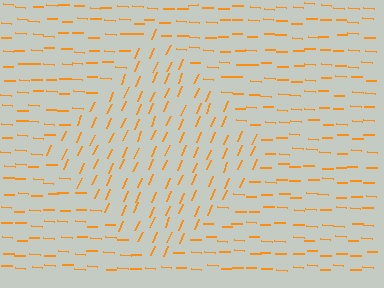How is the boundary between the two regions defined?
The boundary is defined purely by a change in line orientation (approximately 69 degrees difference). All lines are the same color and thickness.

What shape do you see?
I see a diamond.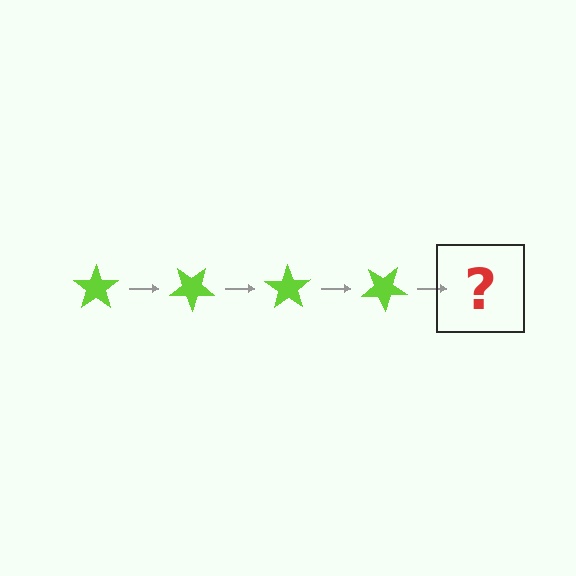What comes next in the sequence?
The next element should be a lime star rotated 140 degrees.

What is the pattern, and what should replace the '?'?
The pattern is that the star rotates 35 degrees each step. The '?' should be a lime star rotated 140 degrees.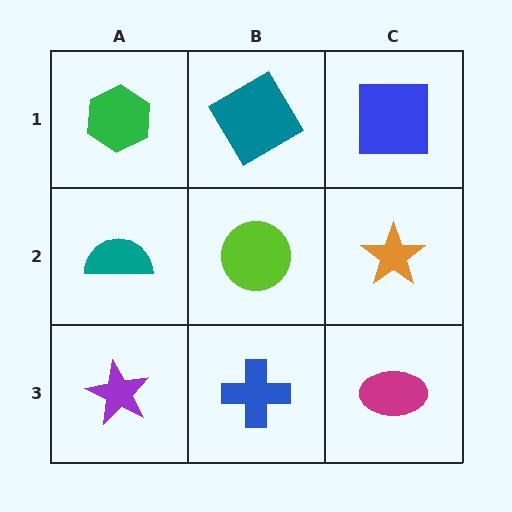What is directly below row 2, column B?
A blue cross.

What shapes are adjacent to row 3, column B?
A lime circle (row 2, column B), a purple star (row 3, column A), a magenta ellipse (row 3, column C).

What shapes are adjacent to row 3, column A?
A teal semicircle (row 2, column A), a blue cross (row 3, column B).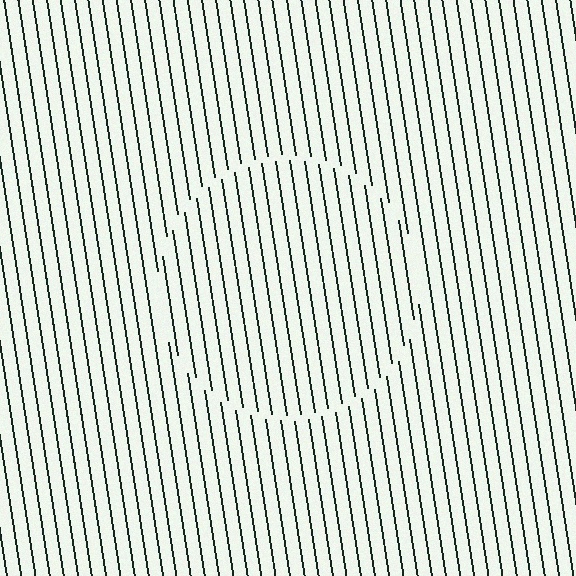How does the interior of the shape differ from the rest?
The interior of the shape contains the same grating, shifted by half a period — the contour is defined by the phase discontinuity where line-ends from the inner and outer gratings abut.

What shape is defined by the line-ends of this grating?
An illusory circle. The interior of the shape contains the same grating, shifted by half a period — the contour is defined by the phase discontinuity where line-ends from the inner and outer gratings abut.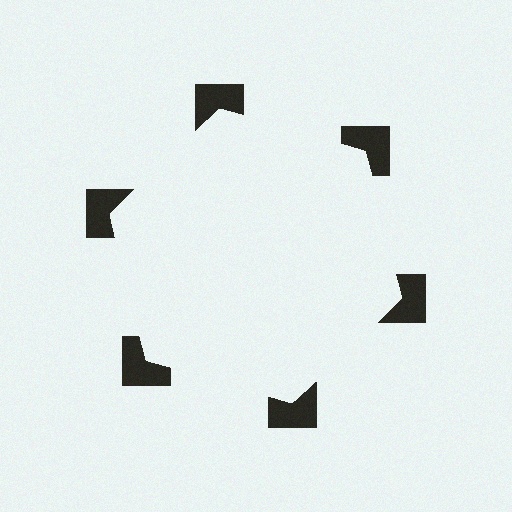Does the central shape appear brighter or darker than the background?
It typically appears slightly brighter than the background, even though no actual brightness change is drawn.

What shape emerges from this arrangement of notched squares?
An illusory hexagon — its edges are inferred from the aligned wedge cuts in the notched squares, not physically drawn.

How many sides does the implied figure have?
6 sides.